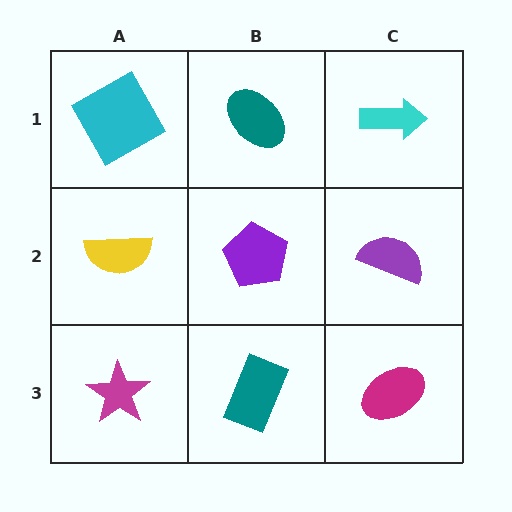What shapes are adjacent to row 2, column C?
A cyan arrow (row 1, column C), a magenta ellipse (row 3, column C), a purple pentagon (row 2, column B).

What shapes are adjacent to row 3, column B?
A purple pentagon (row 2, column B), a magenta star (row 3, column A), a magenta ellipse (row 3, column C).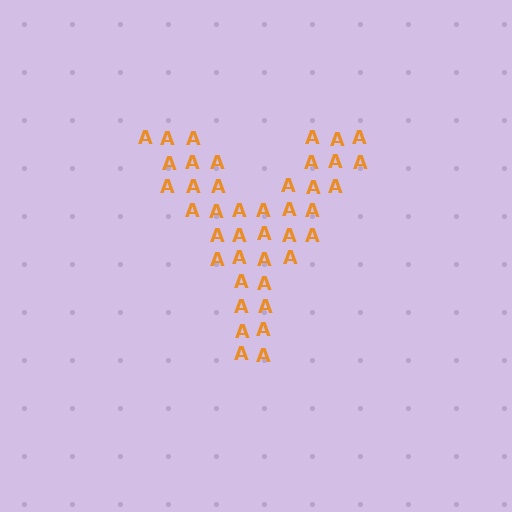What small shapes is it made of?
It is made of small letter A's.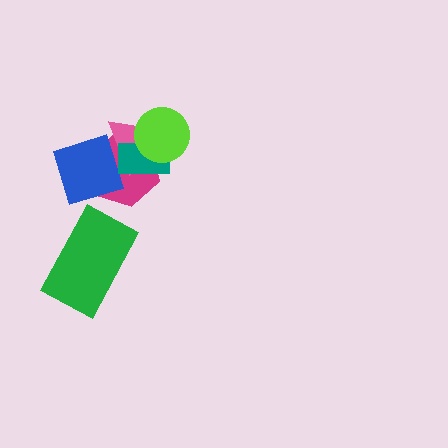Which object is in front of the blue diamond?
The teal rectangle is in front of the blue diamond.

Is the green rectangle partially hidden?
No, no other shape covers it.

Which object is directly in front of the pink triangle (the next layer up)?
The blue diamond is directly in front of the pink triangle.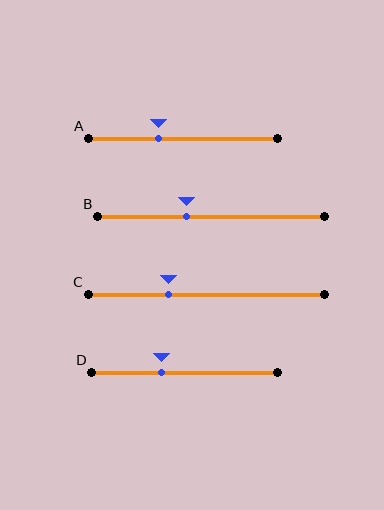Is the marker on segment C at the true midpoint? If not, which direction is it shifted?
No, the marker on segment C is shifted to the left by about 16% of the segment length.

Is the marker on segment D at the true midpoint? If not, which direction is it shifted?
No, the marker on segment D is shifted to the left by about 12% of the segment length.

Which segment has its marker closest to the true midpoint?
Segment B has its marker closest to the true midpoint.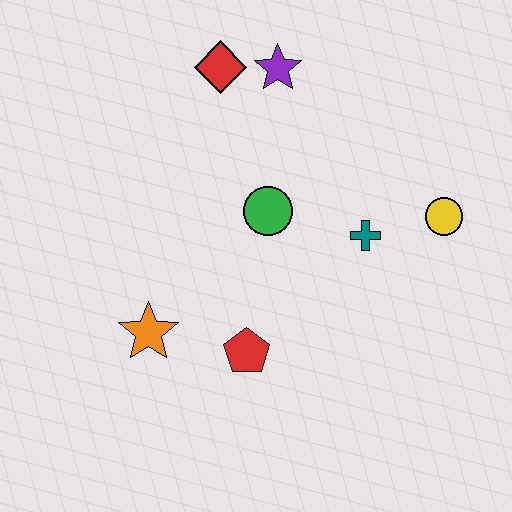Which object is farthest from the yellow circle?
The orange star is farthest from the yellow circle.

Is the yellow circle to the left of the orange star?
No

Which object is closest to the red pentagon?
The orange star is closest to the red pentagon.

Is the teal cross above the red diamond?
No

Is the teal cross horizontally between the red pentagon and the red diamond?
No